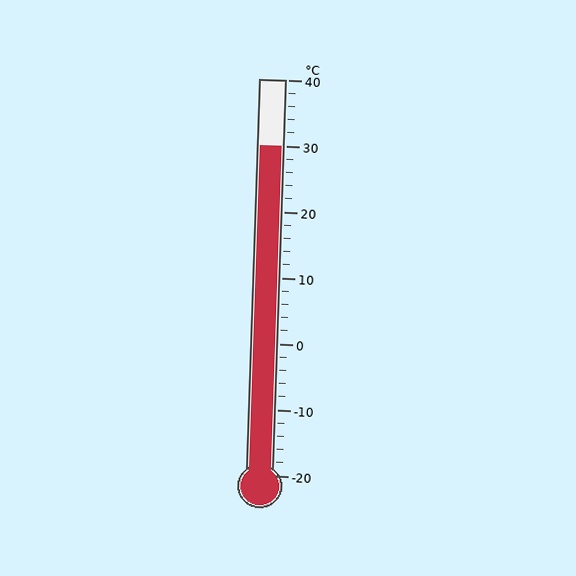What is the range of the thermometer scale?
The thermometer scale ranges from -20°C to 40°C.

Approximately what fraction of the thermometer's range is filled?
The thermometer is filled to approximately 85% of its range.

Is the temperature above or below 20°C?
The temperature is above 20°C.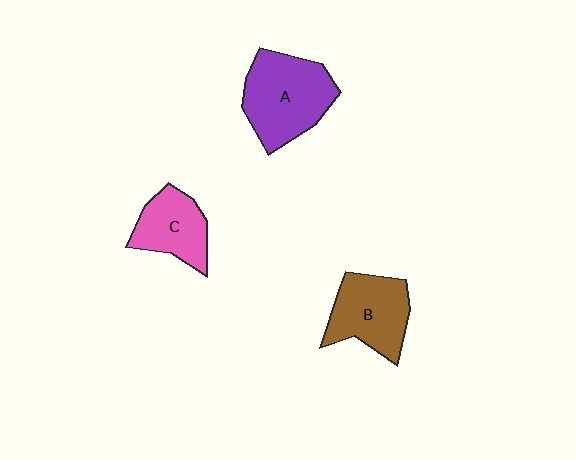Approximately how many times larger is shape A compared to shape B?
Approximately 1.2 times.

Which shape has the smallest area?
Shape C (pink).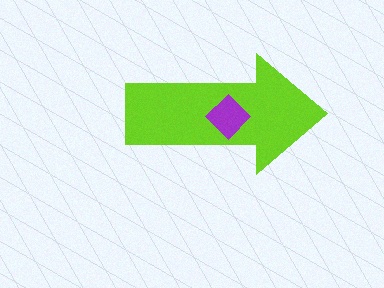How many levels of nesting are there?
2.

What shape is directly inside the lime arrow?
The purple diamond.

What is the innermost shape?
The purple diamond.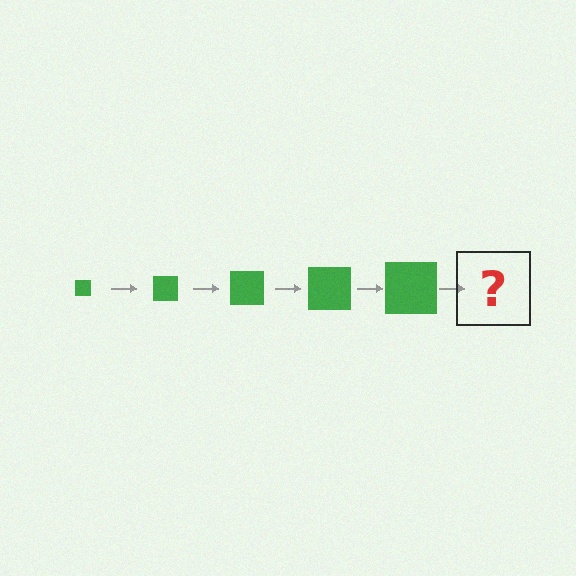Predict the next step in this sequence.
The next step is a green square, larger than the previous one.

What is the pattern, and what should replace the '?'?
The pattern is that the square gets progressively larger each step. The '?' should be a green square, larger than the previous one.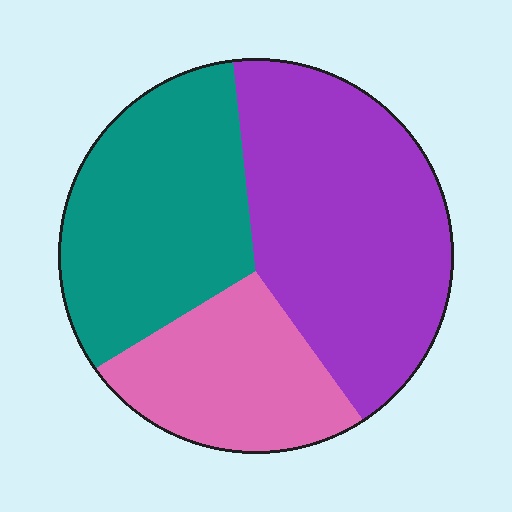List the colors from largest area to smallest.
From largest to smallest: purple, teal, pink.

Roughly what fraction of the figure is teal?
Teal takes up about one third (1/3) of the figure.